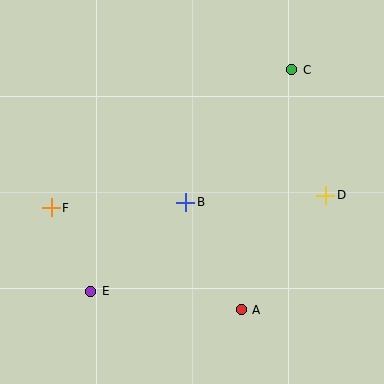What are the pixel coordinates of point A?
Point A is at (241, 310).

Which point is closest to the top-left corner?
Point F is closest to the top-left corner.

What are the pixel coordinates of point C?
Point C is at (292, 70).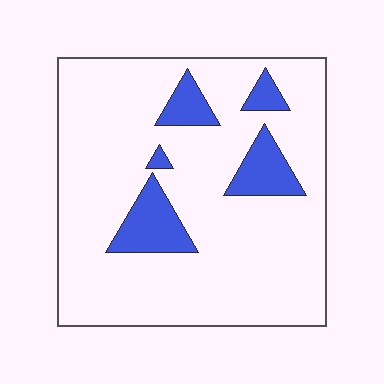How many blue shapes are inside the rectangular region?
5.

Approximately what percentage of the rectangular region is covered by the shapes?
Approximately 15%.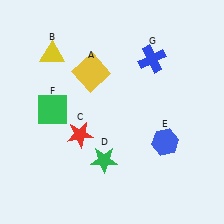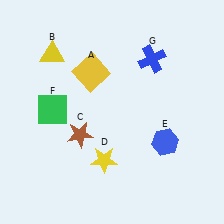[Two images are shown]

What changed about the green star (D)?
In Image 1, D is green. In Image 2, it changed to yellow.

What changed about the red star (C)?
In Image 1, C is red. In Image 2, it changed to brown.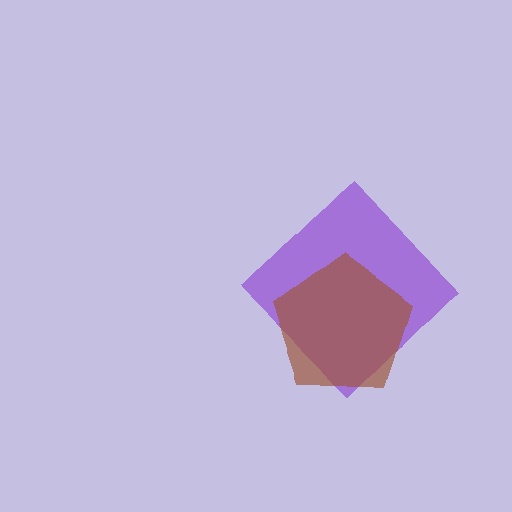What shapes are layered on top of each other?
The layered shapes are: a purple diamond, a brown pentagon.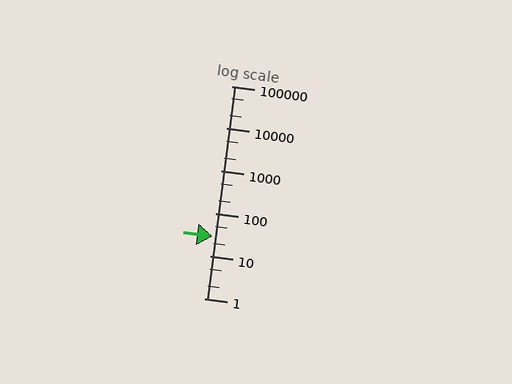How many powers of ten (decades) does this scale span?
The scale spans 5 decades, from 1 to 100000.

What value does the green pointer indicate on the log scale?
The pointer indicates approximately 29.